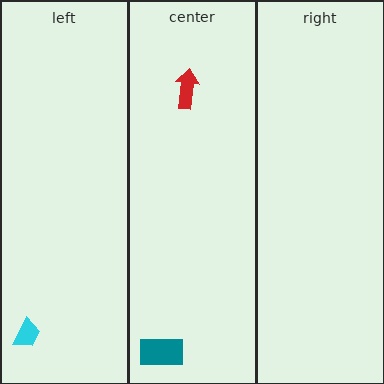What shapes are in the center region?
The red arrow, the teal rectangle.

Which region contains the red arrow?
The center region.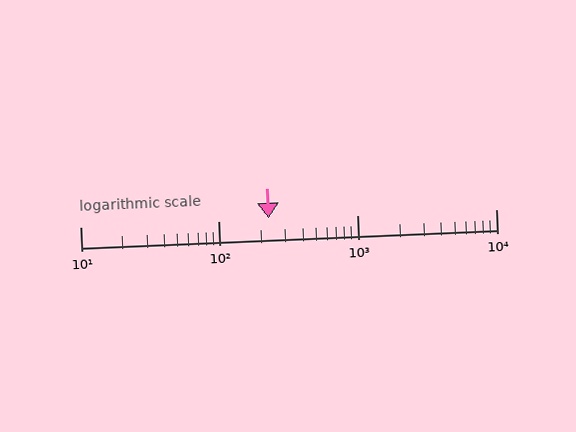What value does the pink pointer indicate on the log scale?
The pointer indicates approximately 230.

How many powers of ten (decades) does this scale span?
The scale spans 3 decades, from 10 to 10000.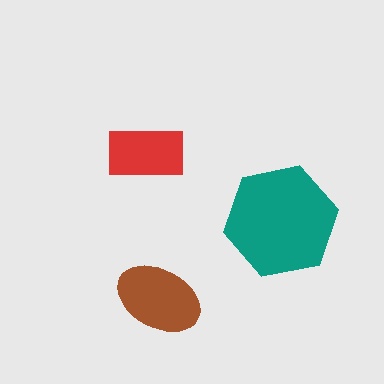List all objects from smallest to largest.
The red rectangle, the brown ellipse, the teal hexagon.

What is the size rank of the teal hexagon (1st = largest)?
1st.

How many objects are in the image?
There are 3 objects in the image.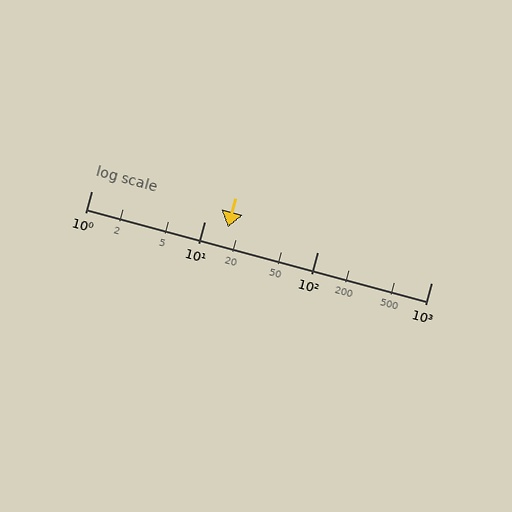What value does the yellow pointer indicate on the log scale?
The pointer indicates approximately 16.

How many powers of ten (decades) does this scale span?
The scale spans 3 decades, from 1 to 1000.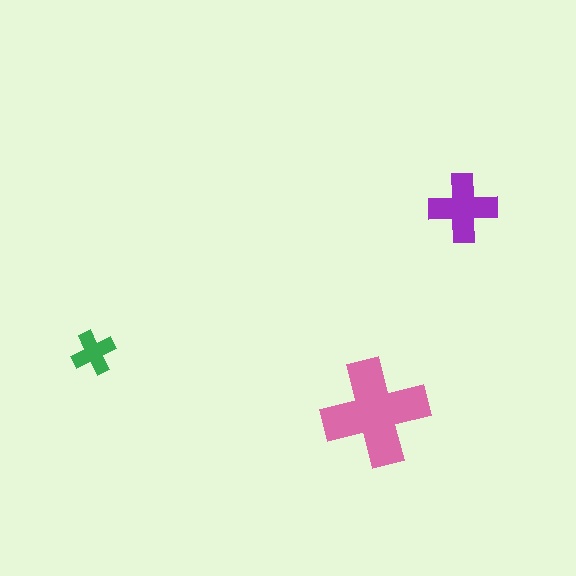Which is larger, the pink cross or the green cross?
The pink one.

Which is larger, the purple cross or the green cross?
The purple one.